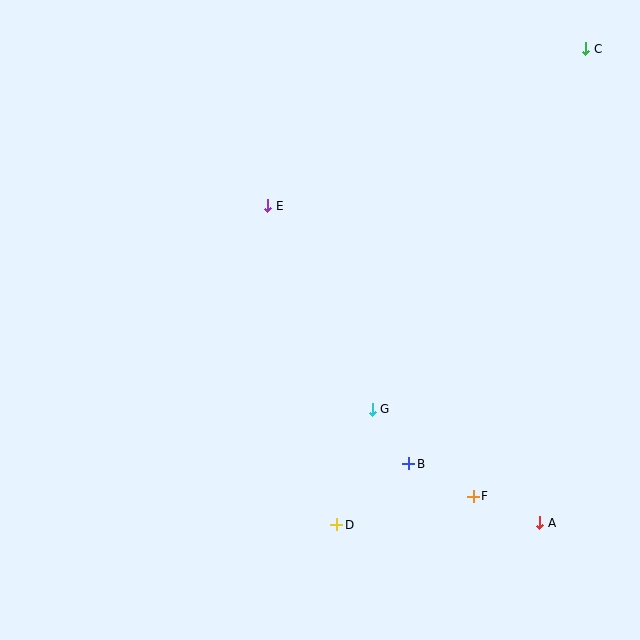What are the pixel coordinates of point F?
Point F is at (473, 496).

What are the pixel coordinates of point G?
Point G is at (372, 409).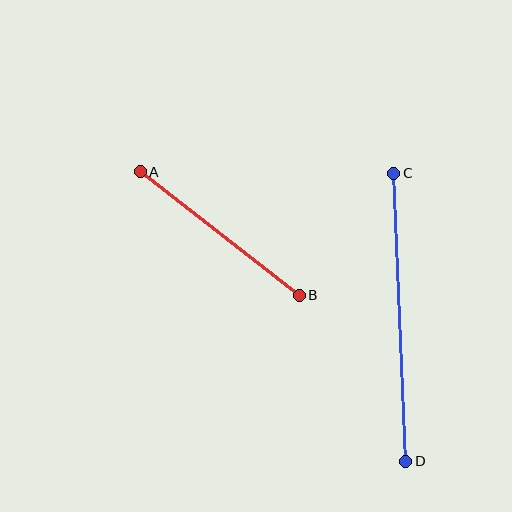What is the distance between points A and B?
The distance is approximately 201 pixels.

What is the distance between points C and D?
The distance is approximately 288 pixels.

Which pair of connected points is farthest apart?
Points C and D are farthest apart.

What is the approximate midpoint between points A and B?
The midpoint is at approximately (220, 234) pixels.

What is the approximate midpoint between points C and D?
The midpoint is at approximately (400, 318) pixels.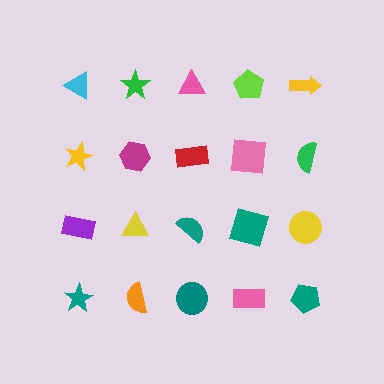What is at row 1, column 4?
A lime pentagon.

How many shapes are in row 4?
5 shapes.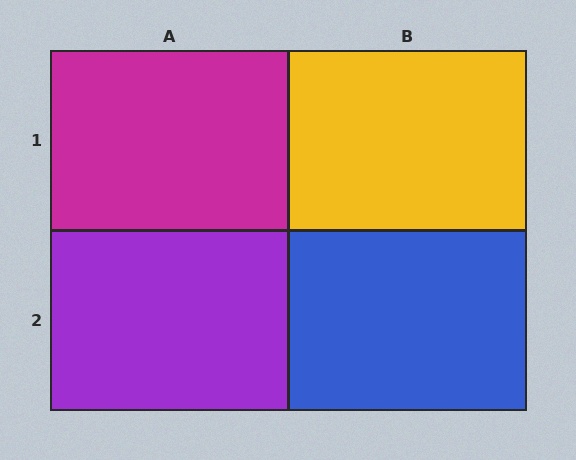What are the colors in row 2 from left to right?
Purple, blue.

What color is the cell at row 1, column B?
Yellow.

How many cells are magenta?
1 cell is magenta.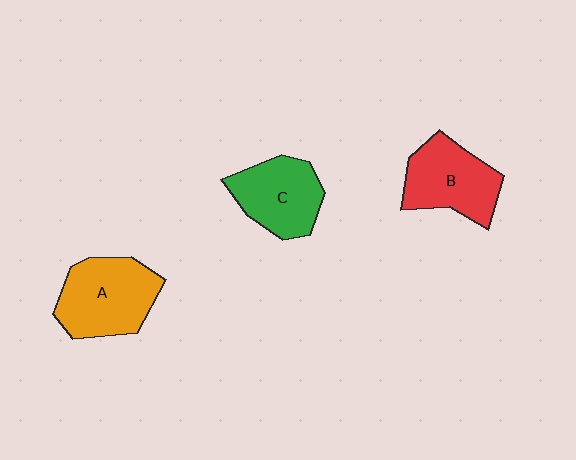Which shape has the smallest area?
Shape C (green).